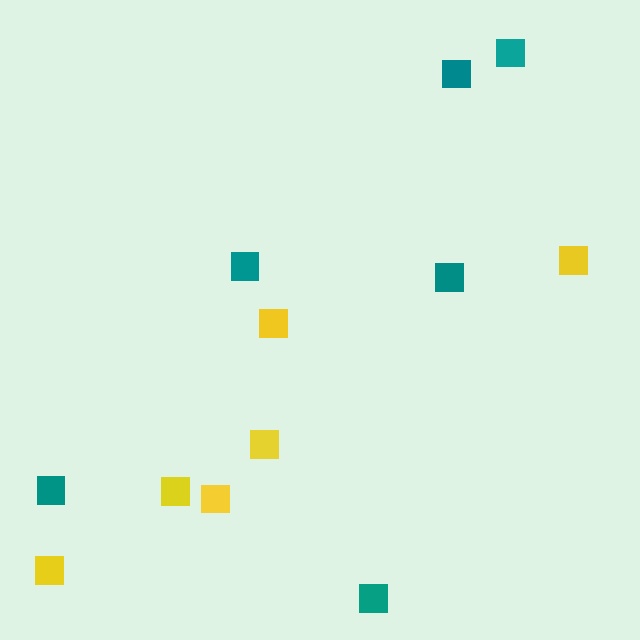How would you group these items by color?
There are 2 groups: one group of teal squares (6) and one group of yellow squares (6).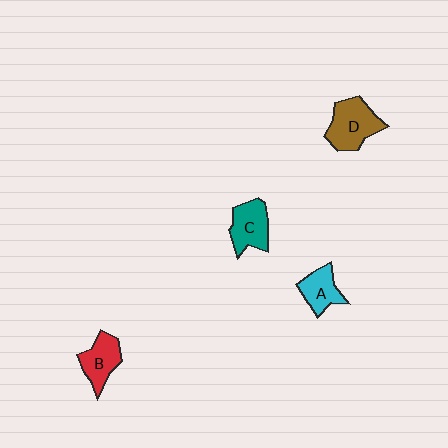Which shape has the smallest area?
Shape A (cyan).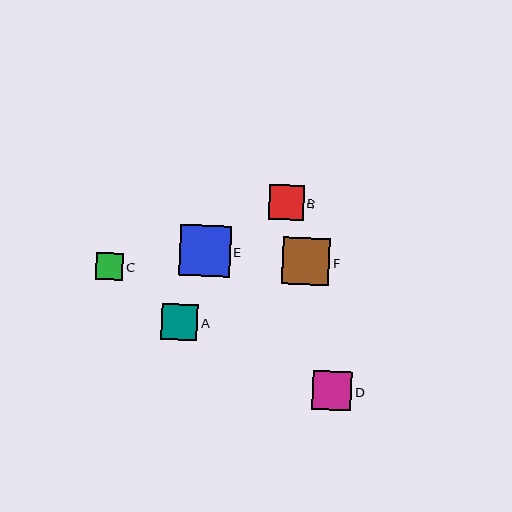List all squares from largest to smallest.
From largest to smallest: E, F, D, A, B, C.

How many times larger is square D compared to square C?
Square D is approximately 1.5 times the size of square C.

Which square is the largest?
Square E is the largest with a size of approximately 51 pixels.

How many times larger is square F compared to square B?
Square F is approximately 1.4 times the size of square B.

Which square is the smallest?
Square C is the smallest with a size of approximately 27 pixels.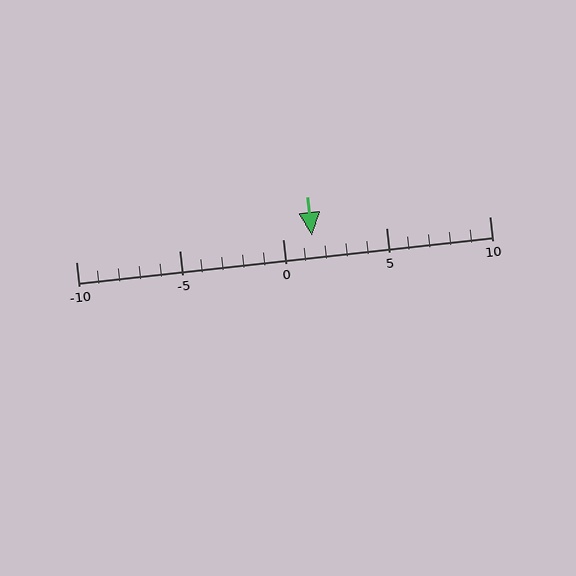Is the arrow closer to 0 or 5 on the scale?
The arrow is closer to 0.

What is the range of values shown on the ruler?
The ruler shows values from -10 to 10.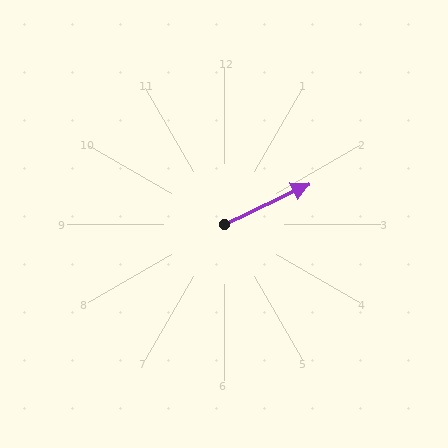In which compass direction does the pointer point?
Northeast.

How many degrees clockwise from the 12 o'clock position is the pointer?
Approximately 64 degrees.